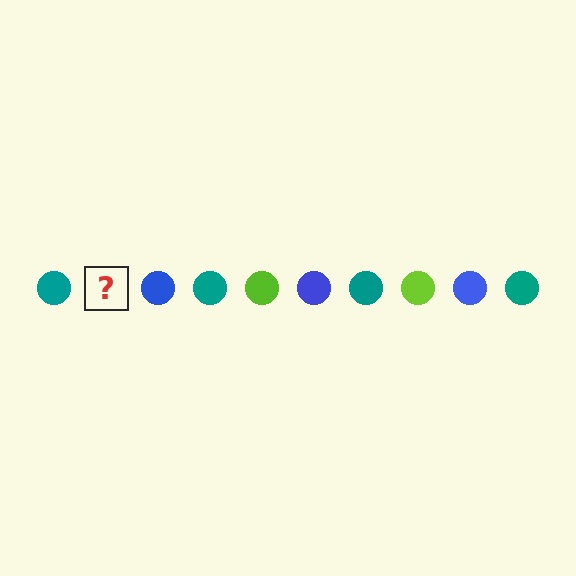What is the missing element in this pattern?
The missing element is a lime circle.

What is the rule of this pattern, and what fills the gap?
The rule is that the pattern cycles through teal, lime, blue circles. The gap should be filled with a lime circle.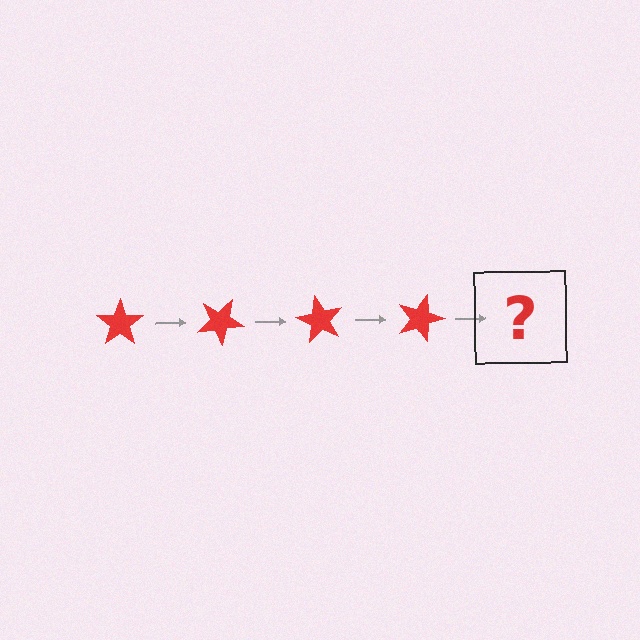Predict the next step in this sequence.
The next step is a red star rotated 120 degrees.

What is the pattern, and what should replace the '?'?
The pattern is that the star rotates 30 degrees each step. The '?' should be a red star rotated 120 degrees.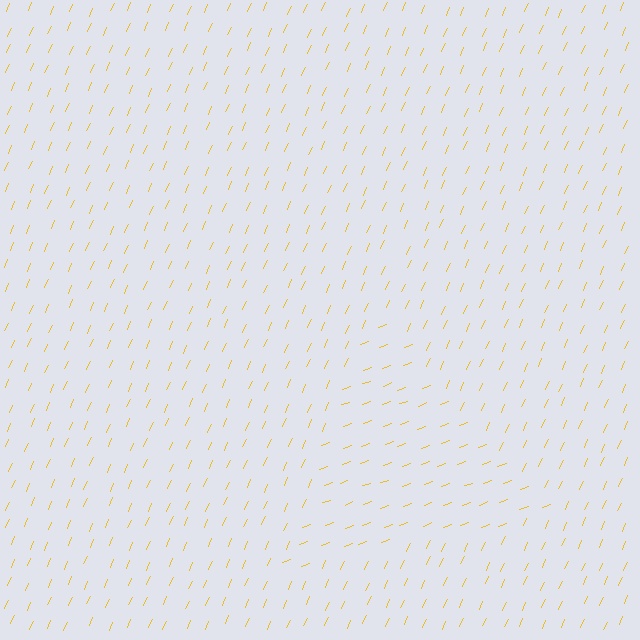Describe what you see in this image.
The image is filled with small yellow line segments. A triangle region in the image has lines oriented differently from the surrounding lines, creating a visible texture boundary.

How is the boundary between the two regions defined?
The boundary is defined purely by a change in line orientation (approximately 45 degrees difference). All lines are the same color and thickness.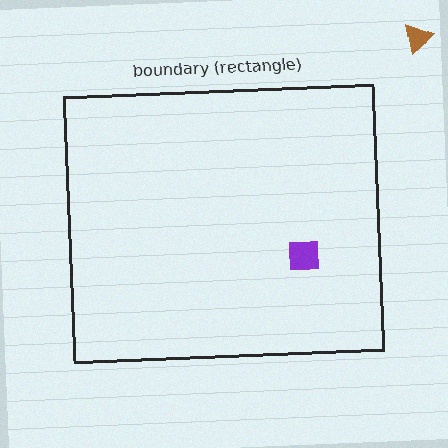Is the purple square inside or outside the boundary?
Inside.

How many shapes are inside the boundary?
1 inside, 1 outside.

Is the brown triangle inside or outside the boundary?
Outside.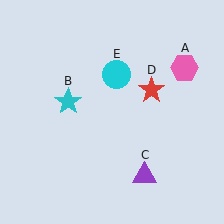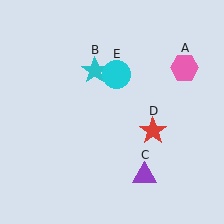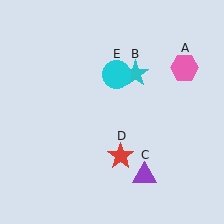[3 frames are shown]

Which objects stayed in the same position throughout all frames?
Pink hexagon (object A) and purple triangle (object C) and cyan circle (object E) remained stationary.